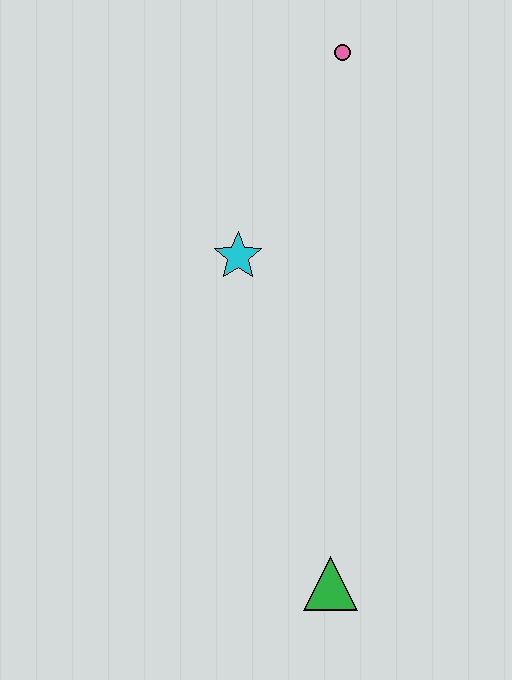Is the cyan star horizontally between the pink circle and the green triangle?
No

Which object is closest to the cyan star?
The pink circle is closest to the cyan star.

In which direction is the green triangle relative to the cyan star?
The green triangle is below the cyan star.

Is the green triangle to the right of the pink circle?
No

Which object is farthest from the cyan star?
The green triangle is farthest from the cyan star.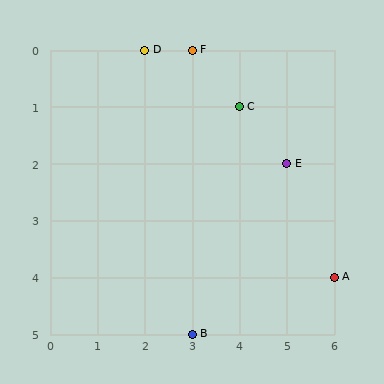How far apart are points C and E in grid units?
Points C and E are 1 column and 1 row apart (about 1.4 grid units diagonally).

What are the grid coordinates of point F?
Point F is at grid coordinates (3, 0).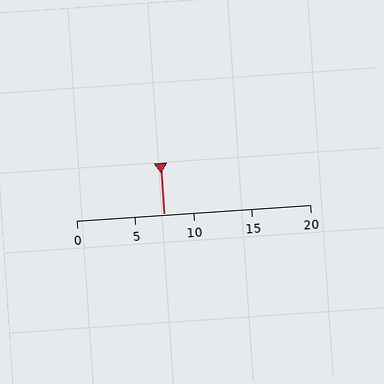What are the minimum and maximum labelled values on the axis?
The axis runs from 0 to 20.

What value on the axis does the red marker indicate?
The marker indicates approximately 7.5.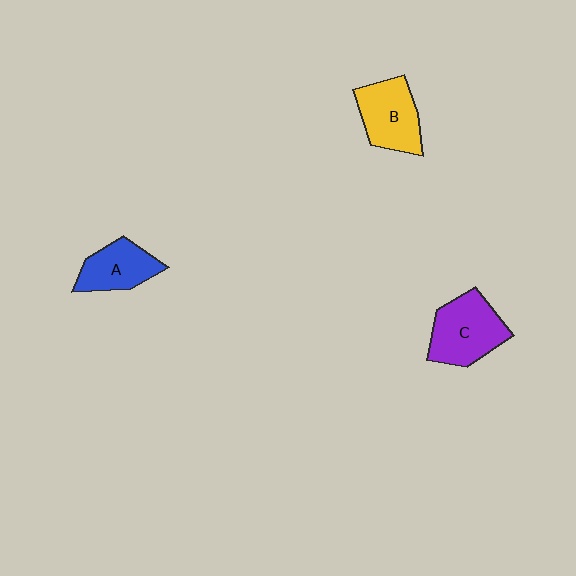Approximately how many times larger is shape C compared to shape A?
Approximately 1.3 times.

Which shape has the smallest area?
Shape A (blue).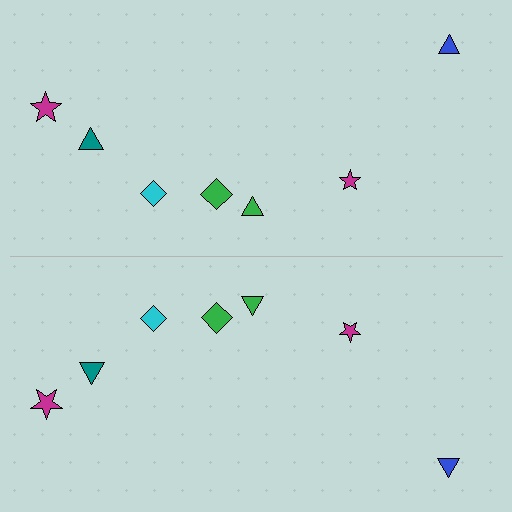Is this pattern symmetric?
Yes, this pattern has bilateral (reflection) symmetry.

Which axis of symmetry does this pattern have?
The pattern has a horizontal axis of symmetry running through the center of the image.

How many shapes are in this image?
There are 14 shapes in this image.